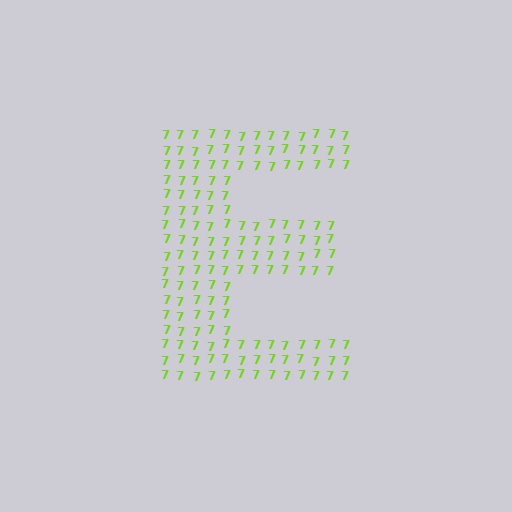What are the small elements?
The small elements are digit 7's.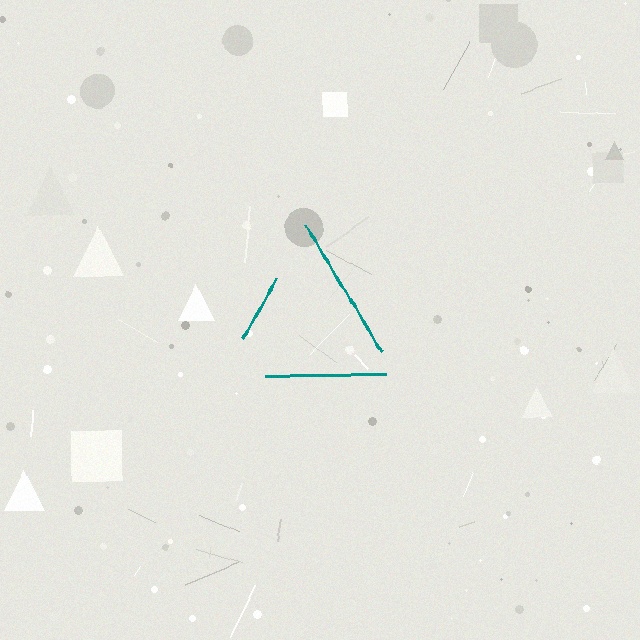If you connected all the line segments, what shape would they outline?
They would outline a triangle.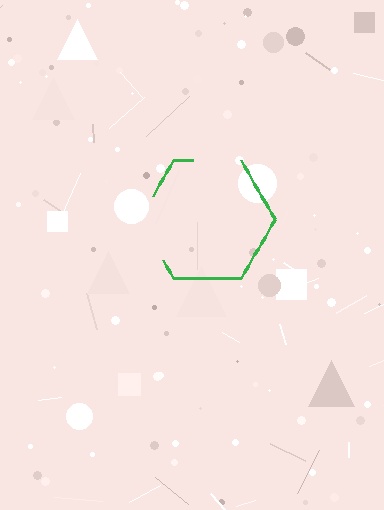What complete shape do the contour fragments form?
The contour fragments form a hexagon.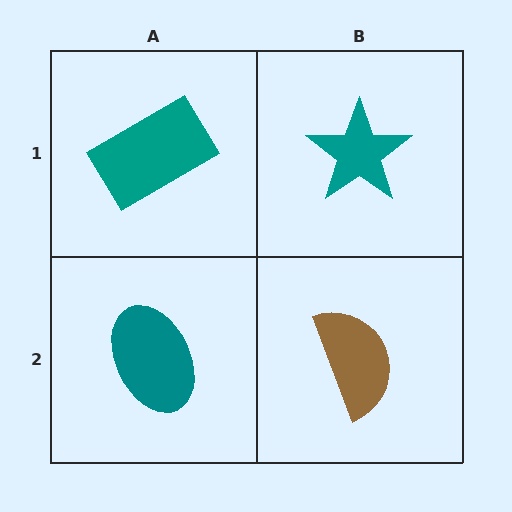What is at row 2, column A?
A teal ellipse.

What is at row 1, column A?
A teal rectangle.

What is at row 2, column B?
A brown semicircle.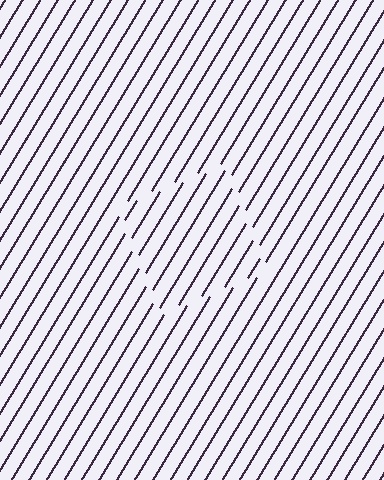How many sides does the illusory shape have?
4 sides — the line-ends trace a square.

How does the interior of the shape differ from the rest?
The interior of the shape contains the same grating, shifted by half a period — the contour is defined by the phase discontinuity where line-ends from the inner and outer gratings abut.